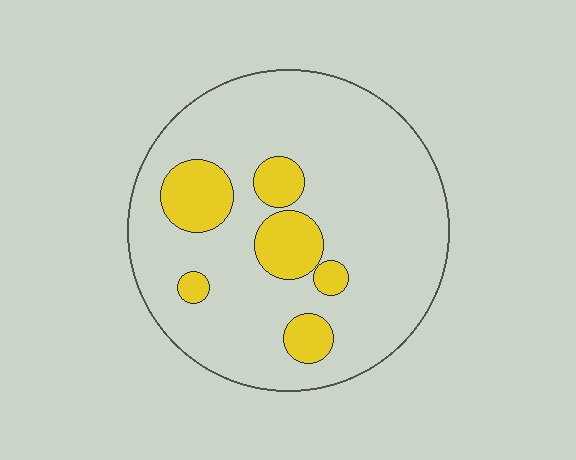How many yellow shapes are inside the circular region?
6.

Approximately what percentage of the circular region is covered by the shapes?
Approximately 15%.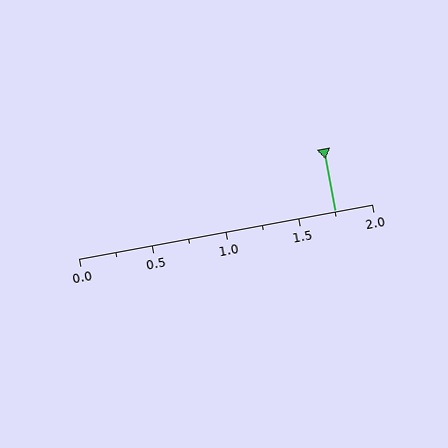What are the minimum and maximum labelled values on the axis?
The axis runs from 0.0 to 2.0.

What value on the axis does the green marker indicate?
The marker indicates approximately 1.75.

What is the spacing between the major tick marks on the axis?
The major ticks are spaced 0.5 apart.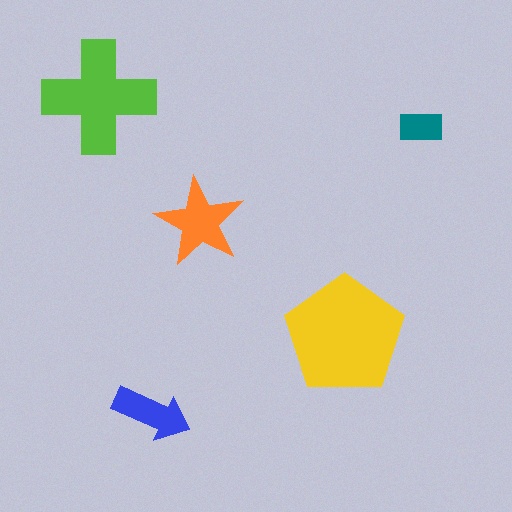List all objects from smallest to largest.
The teal rectangle, the blue arrow, the orange star, the lime cross, the yellow pentagon.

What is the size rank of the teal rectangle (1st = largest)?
5th.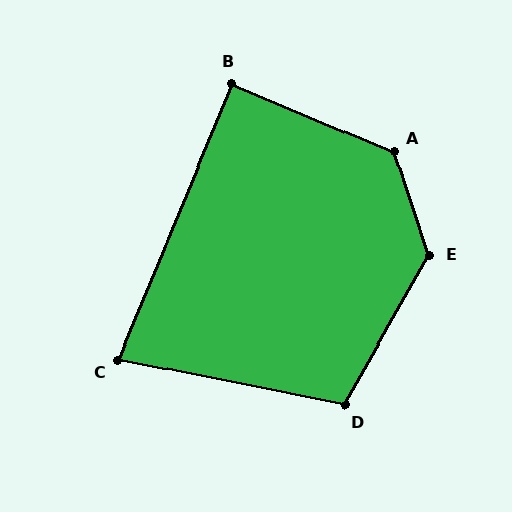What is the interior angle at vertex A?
Approximately 131 degrees (obtuse).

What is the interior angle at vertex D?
Approximately 108 degrees (obtuse).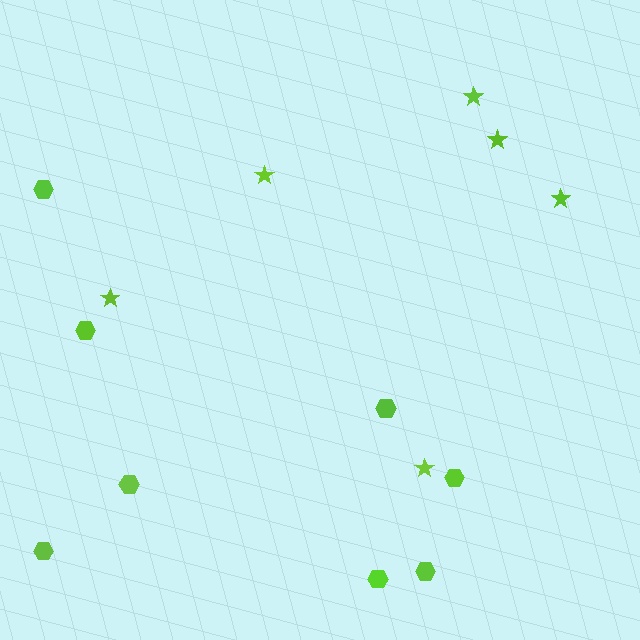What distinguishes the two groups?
There are 2 groups: one group of stars (6) and one group of hexagons (8).